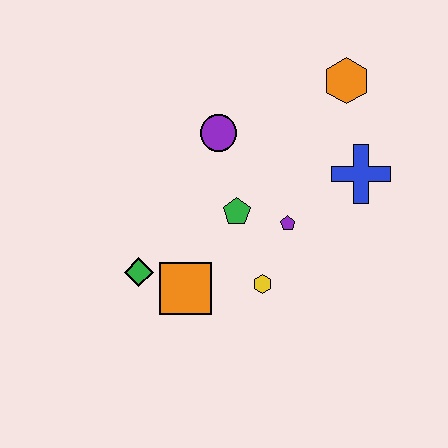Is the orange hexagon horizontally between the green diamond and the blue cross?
Yes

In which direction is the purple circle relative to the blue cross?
The purple circle is to the left of the blue cross.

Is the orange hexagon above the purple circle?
Yes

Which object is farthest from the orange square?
The orange hexagon is farthest from the orange square.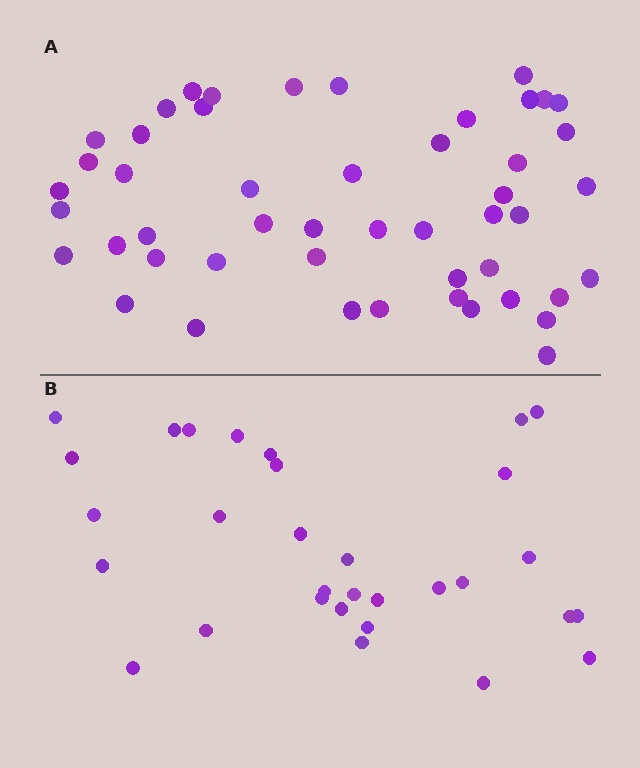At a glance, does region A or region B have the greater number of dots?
Region A (the top region) has more dots.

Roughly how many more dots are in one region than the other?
Region A has approximately 20 more dots than region B.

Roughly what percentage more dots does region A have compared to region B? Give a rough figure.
About 60% more.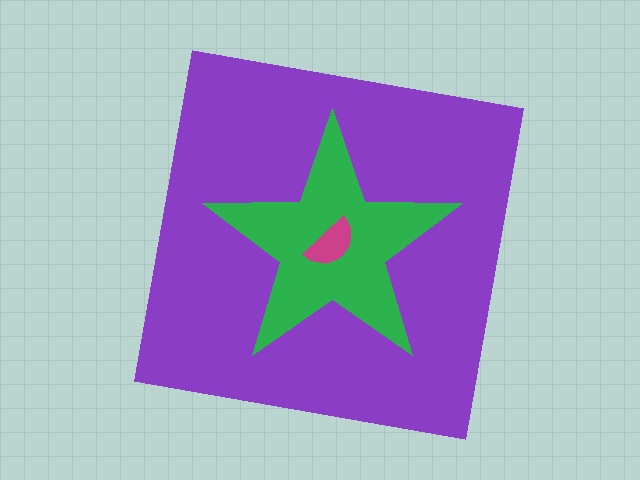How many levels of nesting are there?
3.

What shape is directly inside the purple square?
The green star.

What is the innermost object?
The magenta semicircle.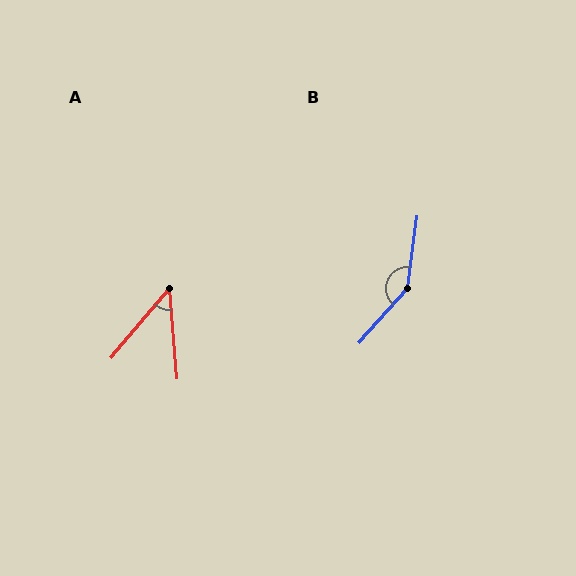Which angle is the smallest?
A, at approximately 45 degrees.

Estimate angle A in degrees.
Approximately 45 degrees.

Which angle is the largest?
B, at approximately 146 degrees.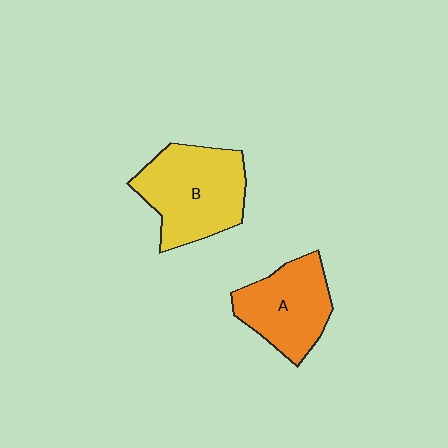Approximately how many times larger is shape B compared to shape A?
Approximately 1.3 times.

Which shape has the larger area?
Shape B (yellow).